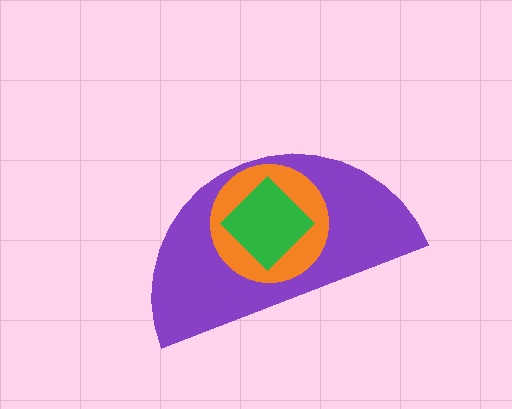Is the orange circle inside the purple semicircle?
Yes.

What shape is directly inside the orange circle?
The green diamond.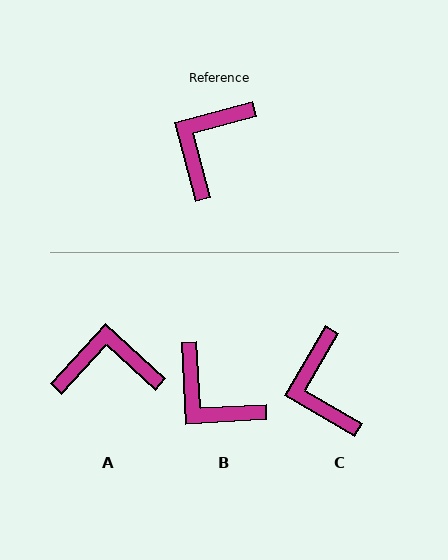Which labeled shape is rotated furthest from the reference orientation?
B, about 78 degrees away.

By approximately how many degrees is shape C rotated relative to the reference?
Approximately 44 degrees counter-clockwise.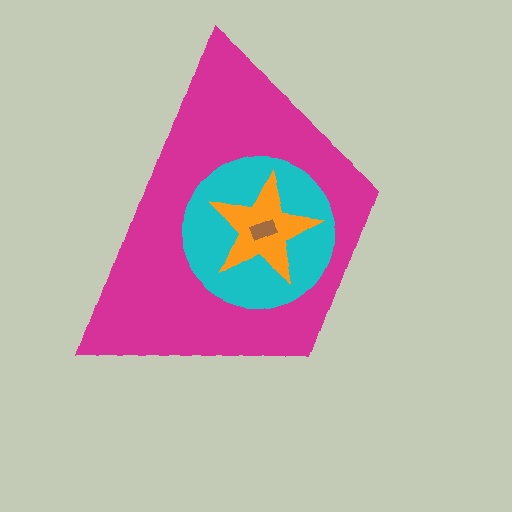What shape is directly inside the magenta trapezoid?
The cyan circle.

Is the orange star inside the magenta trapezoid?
Yes.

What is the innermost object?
The brown rectangle.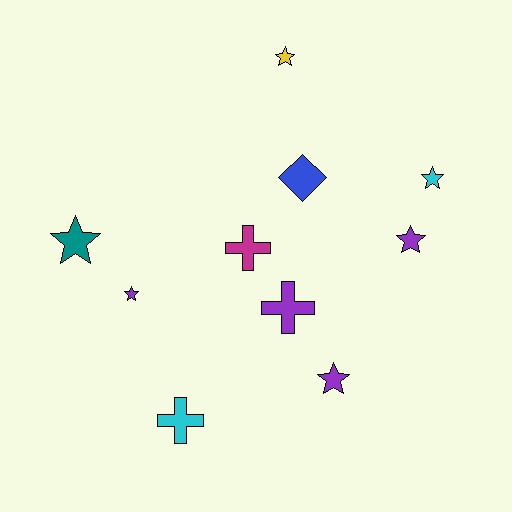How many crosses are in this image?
There are 3 crosses.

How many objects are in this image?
There are 10 objects.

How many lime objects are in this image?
There are no lime objects.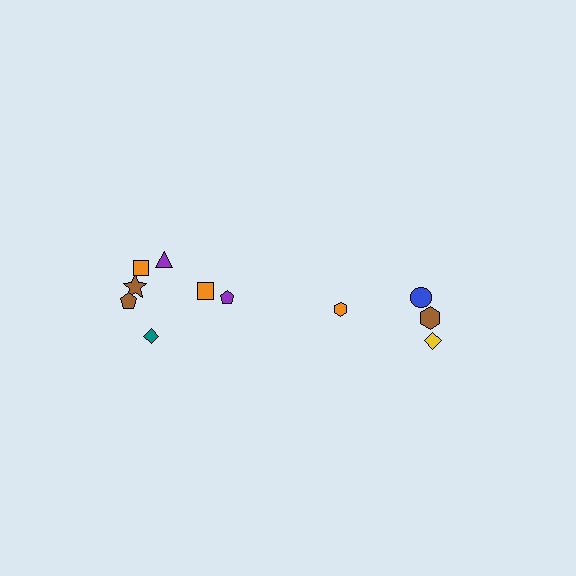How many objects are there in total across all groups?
There are 11 objects.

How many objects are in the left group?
There are 7 objects.